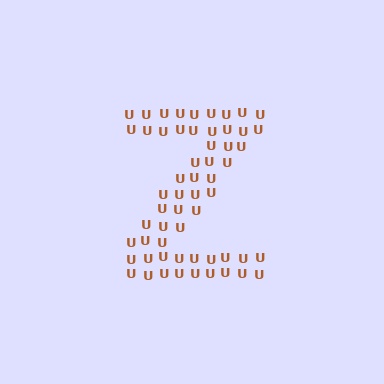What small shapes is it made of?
It is made of small letter U's.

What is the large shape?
The large shape is the letter Z.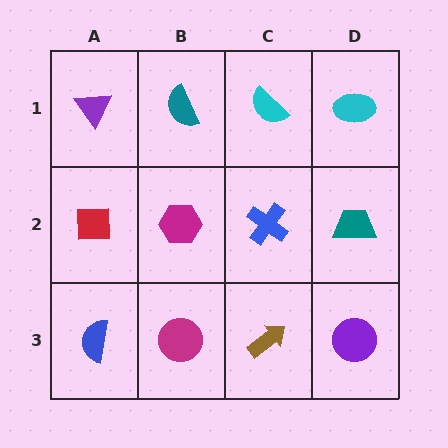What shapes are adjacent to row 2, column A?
A purple triangle (row 1, column A), a blue semicircle (row 3, column A), a magenta hexagon (row 2, column B).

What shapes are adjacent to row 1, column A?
A red square (row 2, column A), a teal semicircle (row 1, column B).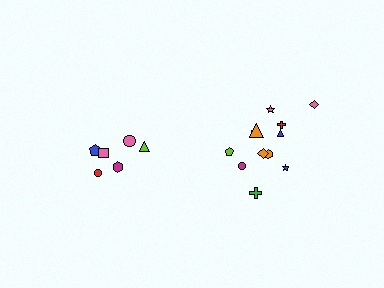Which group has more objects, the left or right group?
The right group.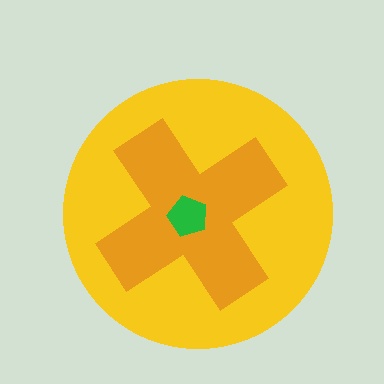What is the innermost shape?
The green pentagon.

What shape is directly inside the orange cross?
The green pentagon.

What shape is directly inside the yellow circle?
The orange cross.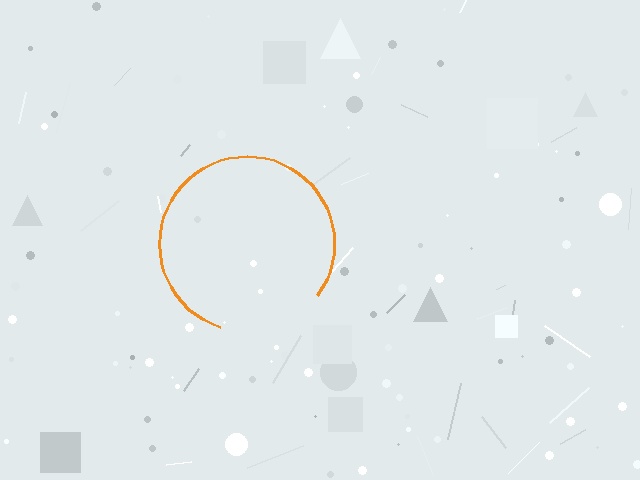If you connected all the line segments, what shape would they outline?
They would outline a circle.